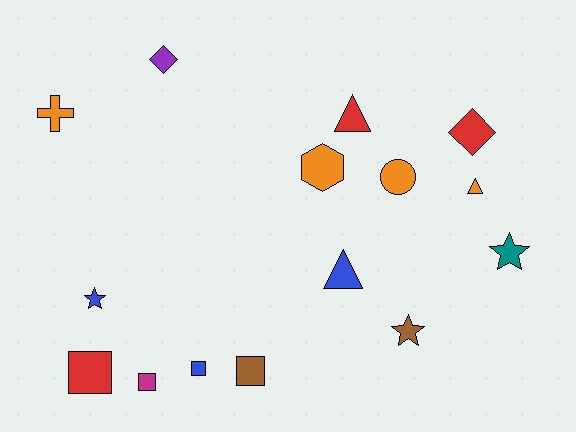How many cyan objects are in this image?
There are no cyan objects.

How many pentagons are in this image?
There are no pentagons.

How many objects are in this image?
There are 15 objects.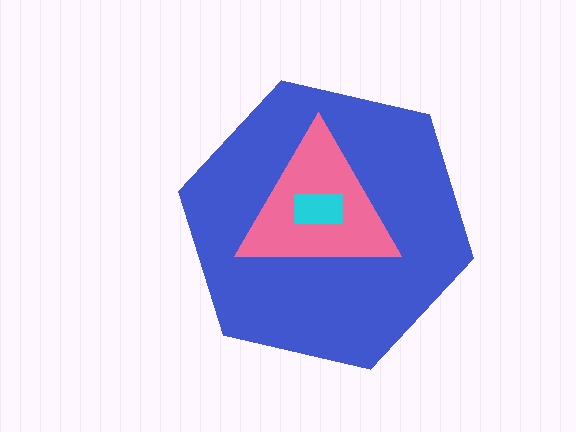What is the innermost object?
The cyan rectangle.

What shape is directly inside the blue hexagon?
The pink triangle.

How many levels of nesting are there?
3.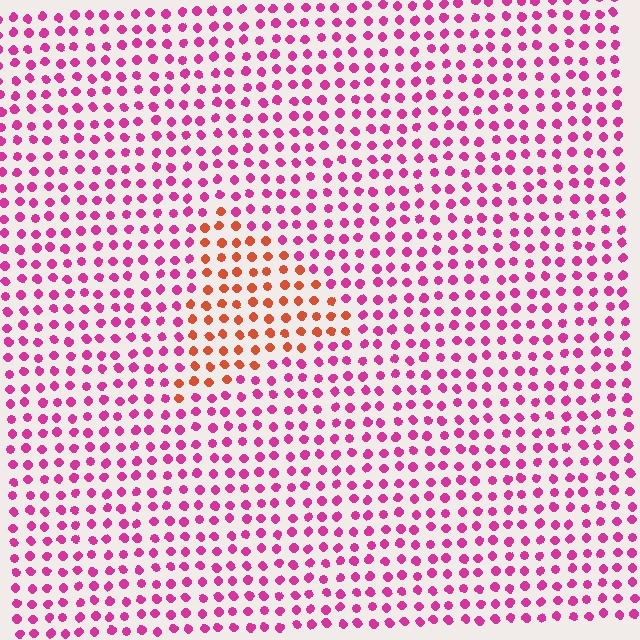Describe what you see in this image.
The image is filled with small magenta elements in a uniform arrangement. A triangle-shaped region is visible where the elements are tinted to a slightly different hue, forming a subtle color boundary.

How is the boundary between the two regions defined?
The boundary is defined purely by a slight shift in hue (about 50 degrees). Spacing, size, and orientation are identical on both sides.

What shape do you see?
I see a triangle.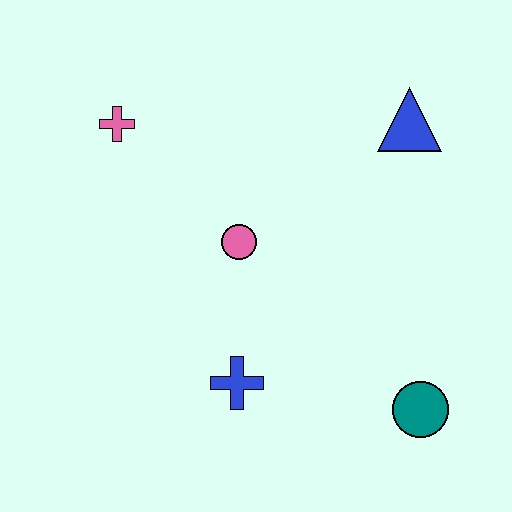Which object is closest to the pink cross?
The pink circle is closest to the pink cross.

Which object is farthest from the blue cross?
The blue triangle is farthest from the blue cross.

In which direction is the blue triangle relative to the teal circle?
The blue triangle is above the teal circle.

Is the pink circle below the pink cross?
Yes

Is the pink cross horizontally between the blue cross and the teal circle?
No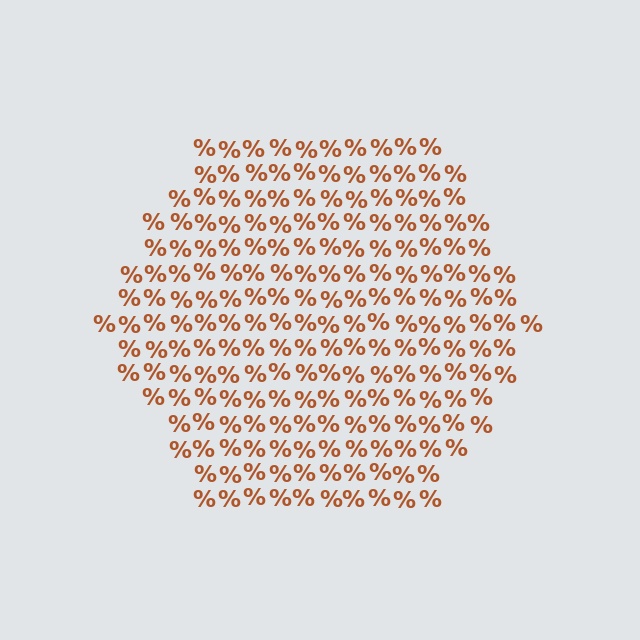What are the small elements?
The small elements are percent signs.